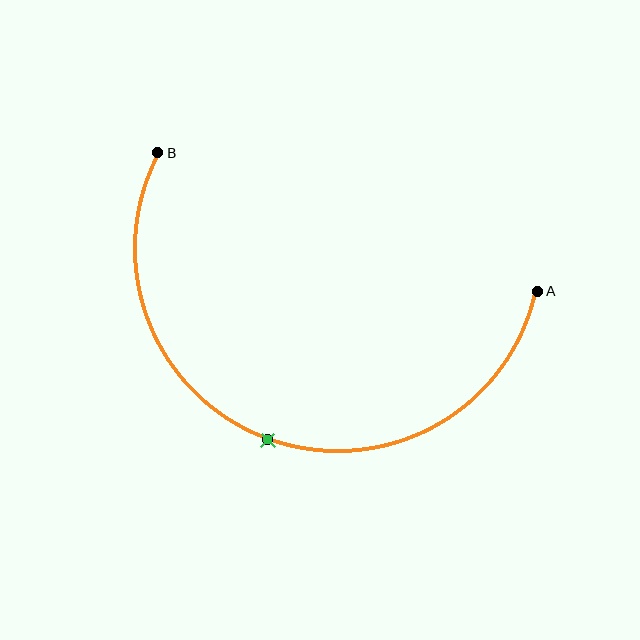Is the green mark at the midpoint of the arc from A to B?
Yes. The green mark lies on the arc at equal arc-length from both A and B — it is the arc midpoint.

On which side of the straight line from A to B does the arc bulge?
The arc bulges below the straight line connecting A and B.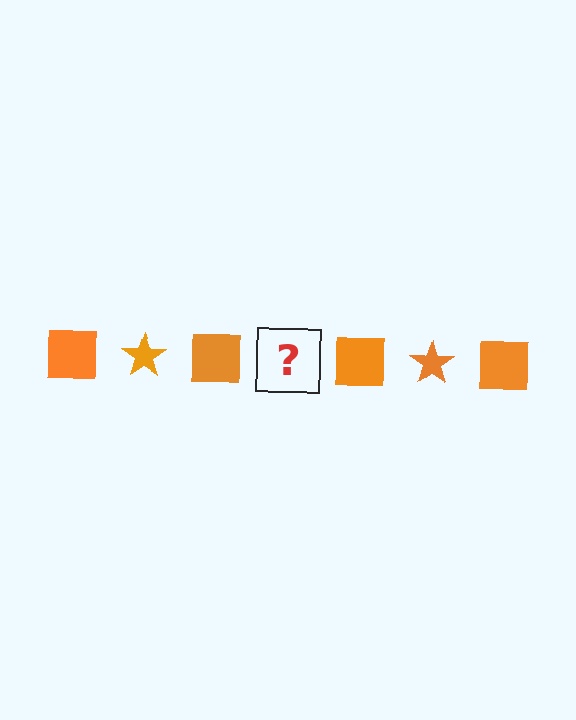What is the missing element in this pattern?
The missing element is an orange star.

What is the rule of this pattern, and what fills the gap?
The rule is that the pattern cycles through square, star shapes in orange. The gap should be filled with an orange star.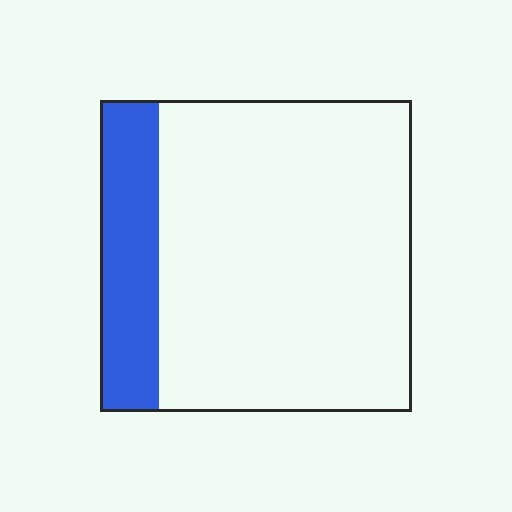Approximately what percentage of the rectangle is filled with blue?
Approximately 20%.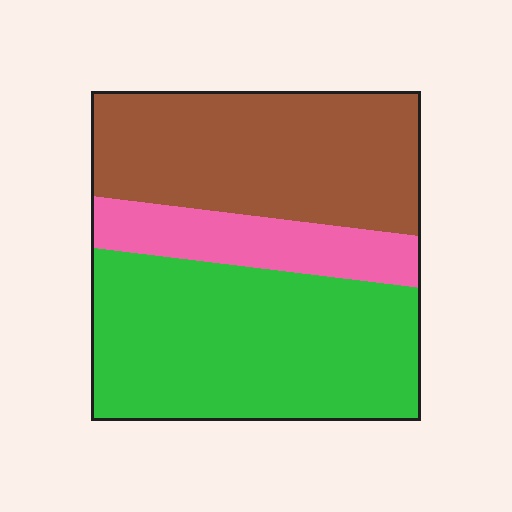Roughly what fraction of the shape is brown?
Brown takes up between a third and a half of the shape.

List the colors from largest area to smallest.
From largest to smallest: green, brown, pink.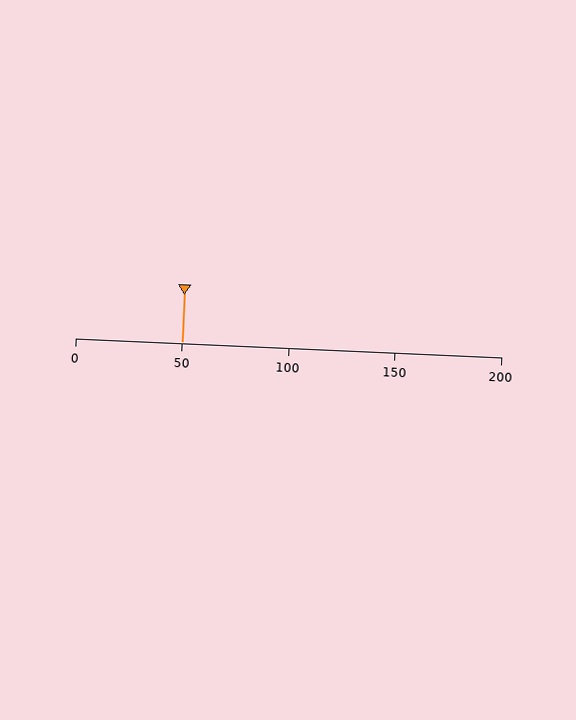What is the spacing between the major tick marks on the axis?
The major ticks are spaced 50 apart.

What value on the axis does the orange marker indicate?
The marker indicates approximately 50.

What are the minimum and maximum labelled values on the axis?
The axis runs from 0 to 200.